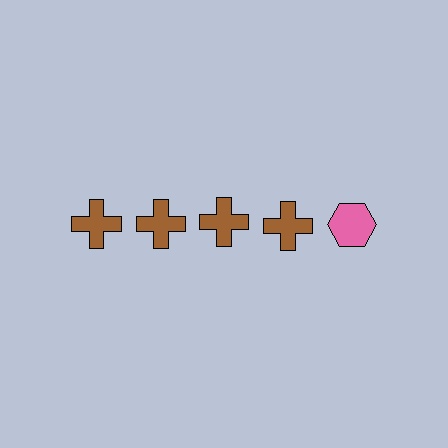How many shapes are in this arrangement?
There are 5 shapes arranged in a grid pattern.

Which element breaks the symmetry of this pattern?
The pink hexagon in the top row, rightmost column breaks the symmetry. All other shapes are brown crosses.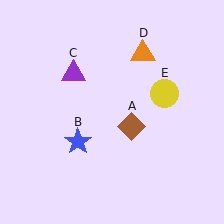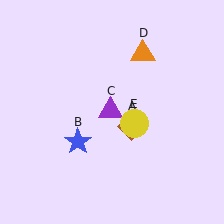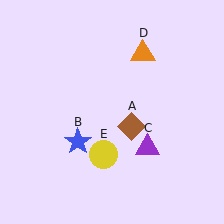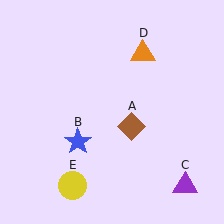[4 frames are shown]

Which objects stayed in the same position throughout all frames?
Brown diamond (object A) and blue star (object B) and orange triangle (object D) remained stationary.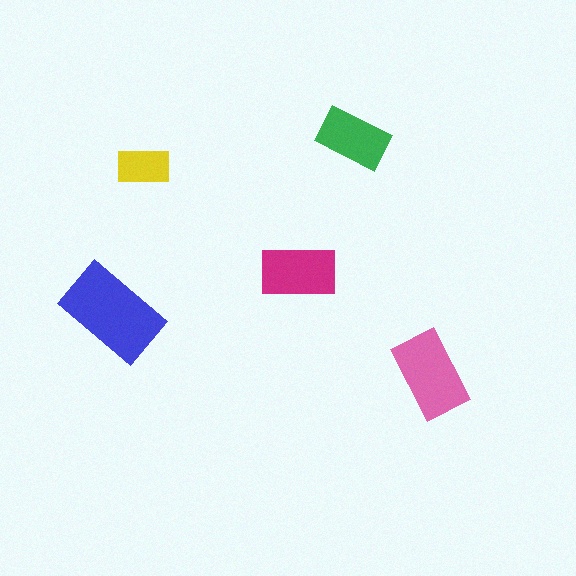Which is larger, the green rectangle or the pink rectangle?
The pink one.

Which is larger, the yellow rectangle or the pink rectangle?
The pink one.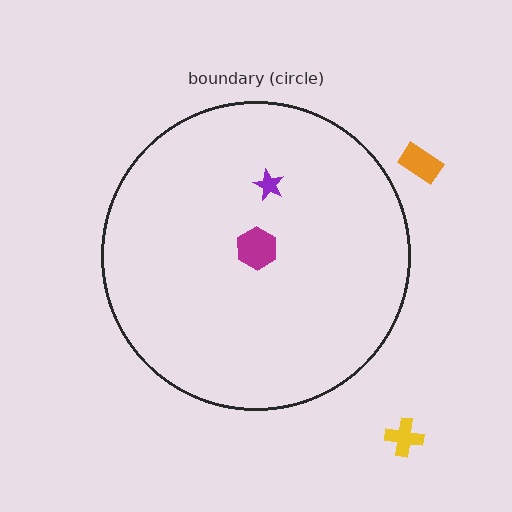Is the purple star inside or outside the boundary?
Inside.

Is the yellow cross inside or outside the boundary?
Outside.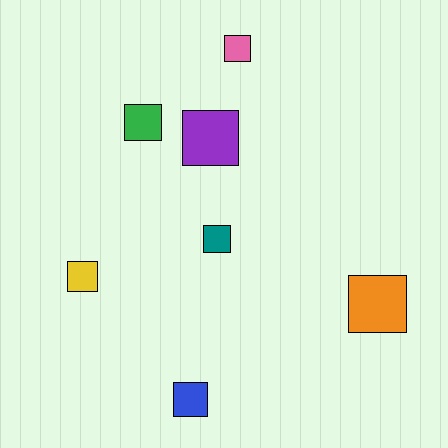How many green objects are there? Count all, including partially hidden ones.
There is 1 green object.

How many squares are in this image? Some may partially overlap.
There are 7 squares.